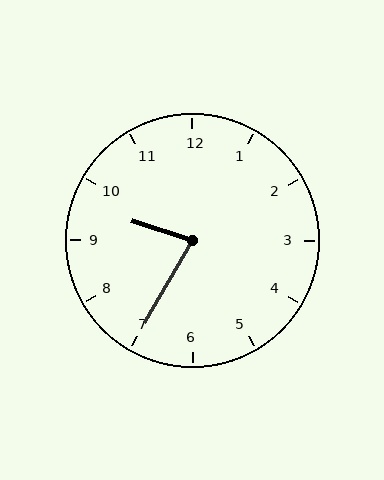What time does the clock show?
9:35.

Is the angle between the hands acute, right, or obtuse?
It is acute.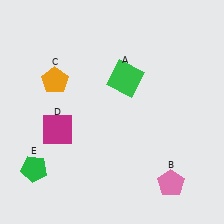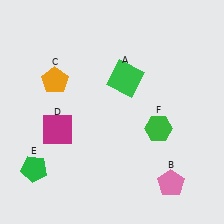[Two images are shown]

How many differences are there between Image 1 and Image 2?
There is 1 difference between the two images.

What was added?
A green hexagon (F) was added in Image 2.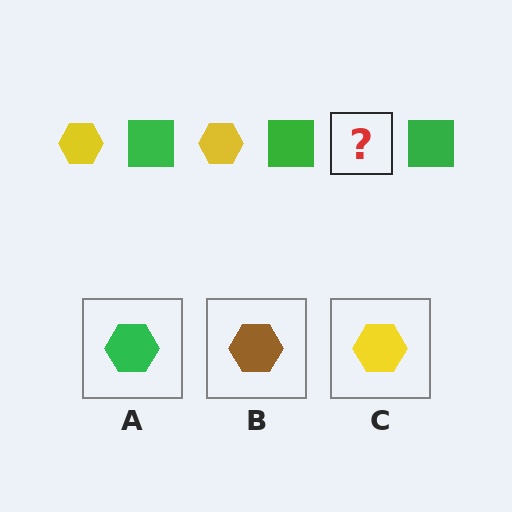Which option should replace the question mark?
Option C.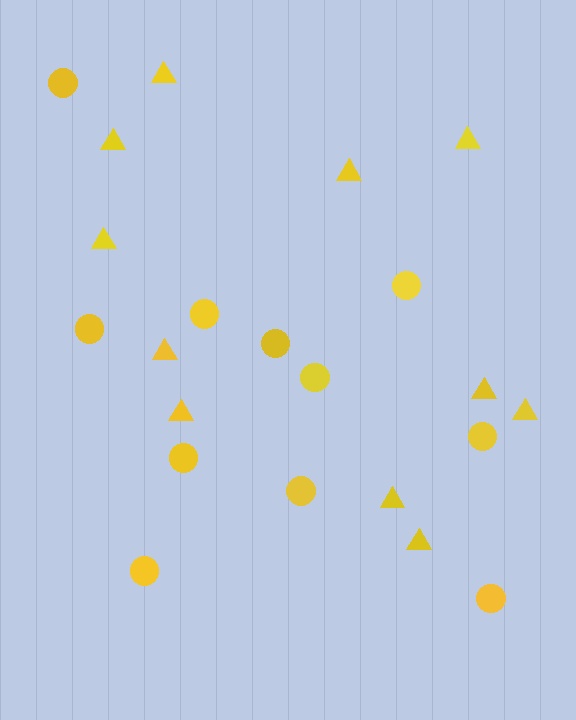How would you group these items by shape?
There are 2 groups: one group of circles (11) and one group of triangles (11).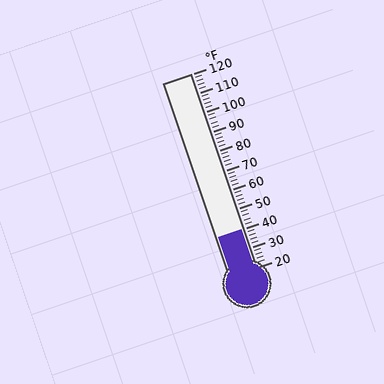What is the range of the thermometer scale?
The thermometer scale ranges from 20°F to 120°F.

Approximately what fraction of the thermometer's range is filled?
The thermometer is filled to approximately 20% of its range.